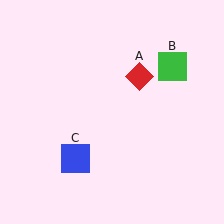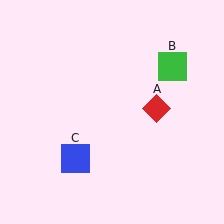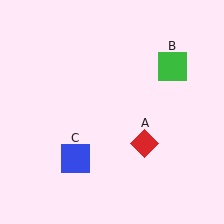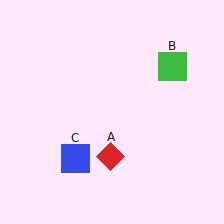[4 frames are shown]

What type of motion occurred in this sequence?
The red diamond (object A) rotated clockwise around the center of the scene.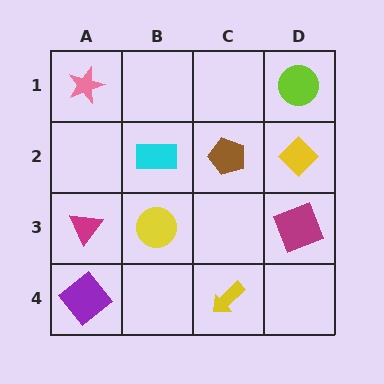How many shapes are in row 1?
2 shapes.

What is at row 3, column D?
A magenta square.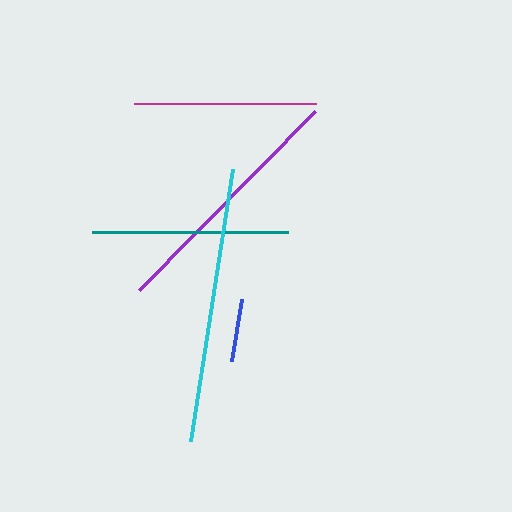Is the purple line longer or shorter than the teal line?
The purple line is longer than the teal line.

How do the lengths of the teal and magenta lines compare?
The teal and magenta lines are approximately the same length.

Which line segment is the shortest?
The blue line is the shortest at approximately 64 pixels.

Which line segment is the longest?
The cyan line is the longest at approximately 275 pixels.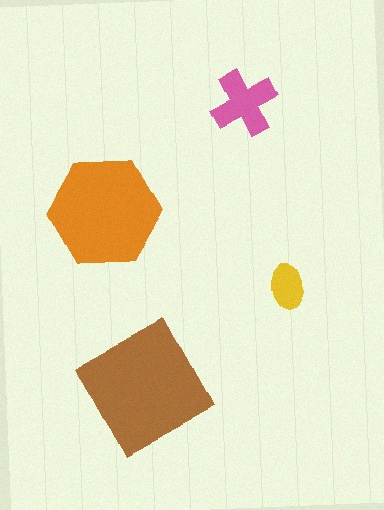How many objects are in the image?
There are 4 objects in the image.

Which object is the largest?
The brown square.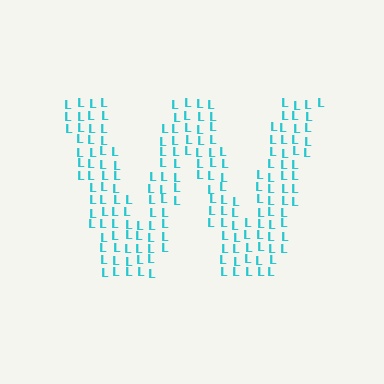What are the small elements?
The small elements are letter L's.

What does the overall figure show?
The overall figure shows the letter W.